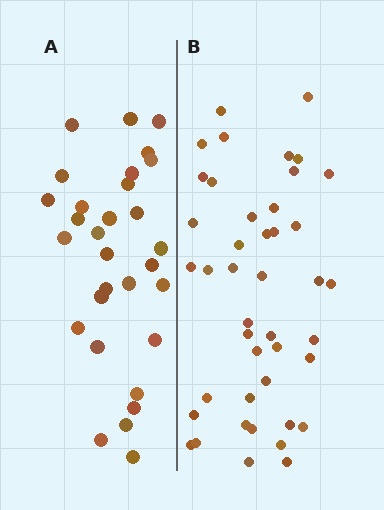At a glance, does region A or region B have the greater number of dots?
Region B (the right region) has more dots.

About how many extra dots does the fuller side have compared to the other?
Region B has approximately 15 more dots than region A.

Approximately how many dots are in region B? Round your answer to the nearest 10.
About 40 dots. (The exact count is 43, which rounds to 40.)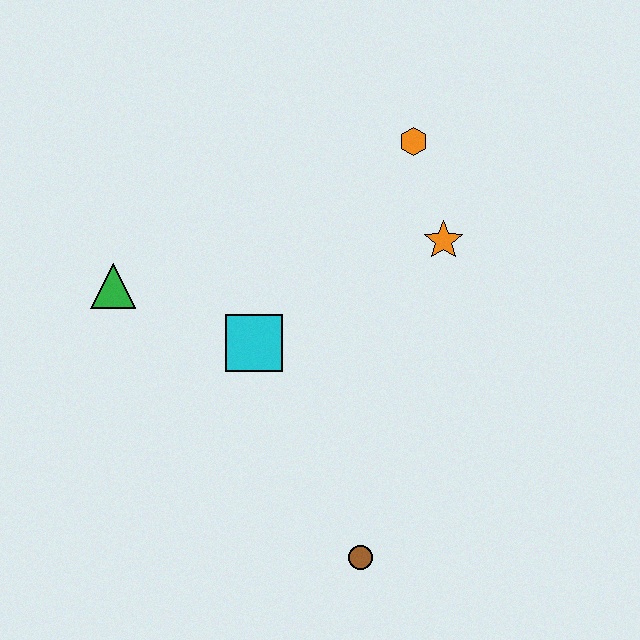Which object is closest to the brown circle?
The cyan square is closest to the brown circle.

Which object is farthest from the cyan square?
The orange hexagon is farthest from the cyan square.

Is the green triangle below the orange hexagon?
Yes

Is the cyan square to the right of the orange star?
No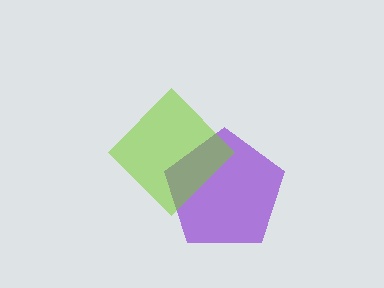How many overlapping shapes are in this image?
There are 2 overlapping shapes in the image.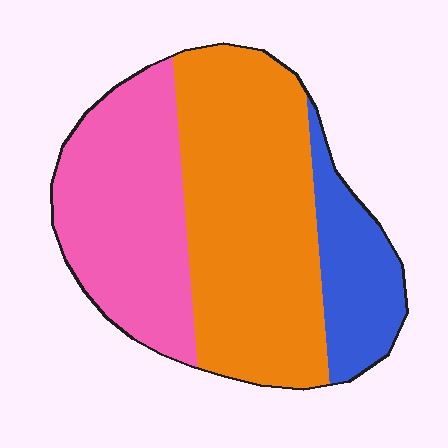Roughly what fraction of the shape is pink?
Pink covers 34% of the shape.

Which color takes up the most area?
Orange, at roughly 50%.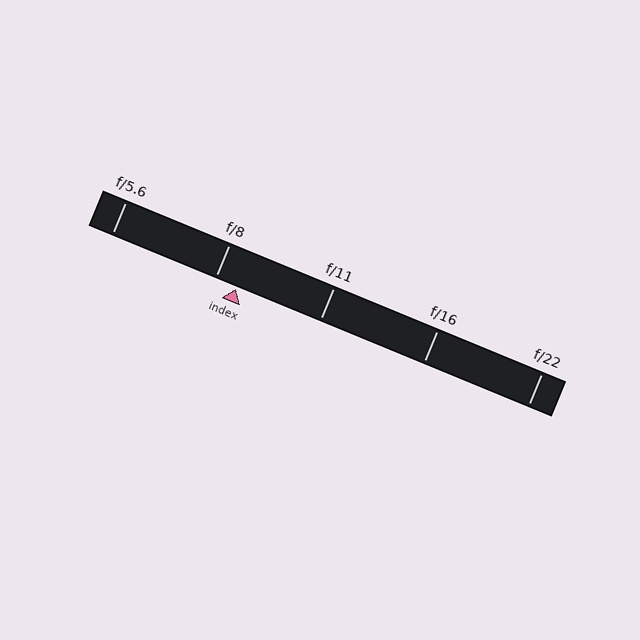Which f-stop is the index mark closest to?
The index mark is closest to f/8.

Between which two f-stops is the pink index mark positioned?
The index mark is between f/8 and f/11.